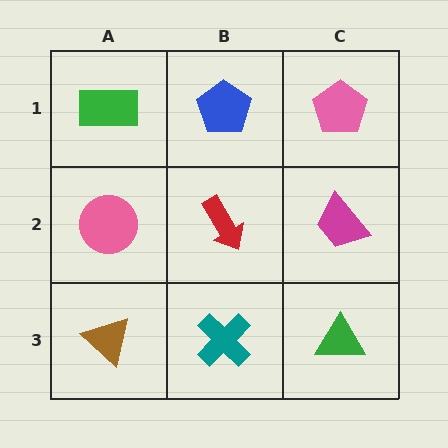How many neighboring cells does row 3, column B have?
3.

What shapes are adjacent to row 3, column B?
A red arrow (row 2, column B), a brown triangle (row 3, column A), a green triangle (row 3, column C).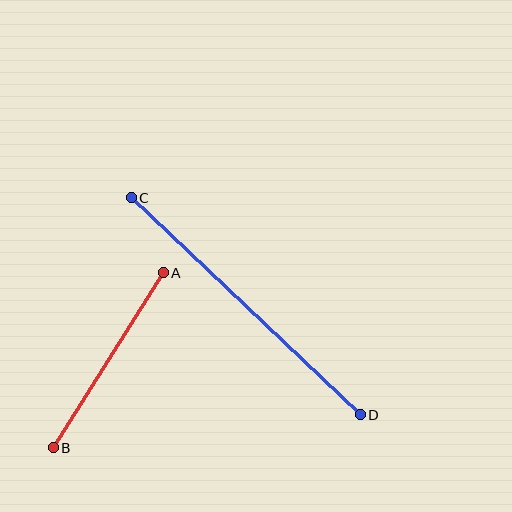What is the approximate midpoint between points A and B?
The midpoint is at approximately (108, 360) pixels.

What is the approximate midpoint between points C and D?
The midpoint is at approximately (246, 306) pixels.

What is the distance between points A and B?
The distance is approximately 207 pixels.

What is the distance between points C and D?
The distance is approximately 316 pixels.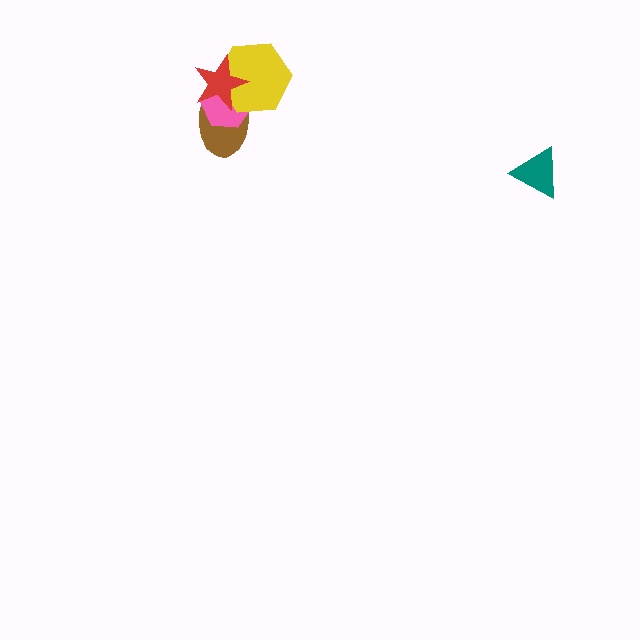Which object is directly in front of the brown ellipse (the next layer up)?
The pink hexagon is directly in front of the brown ellipse.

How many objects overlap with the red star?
3 objects overlap with the red star.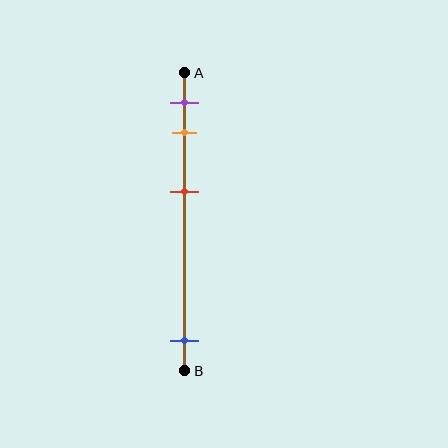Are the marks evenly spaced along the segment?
No, the marks are not evenly spaced.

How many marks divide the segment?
There are 4 marks dividing the segment.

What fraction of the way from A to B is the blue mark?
The blue mark is approximately 90% (0.9) of the way from A to B.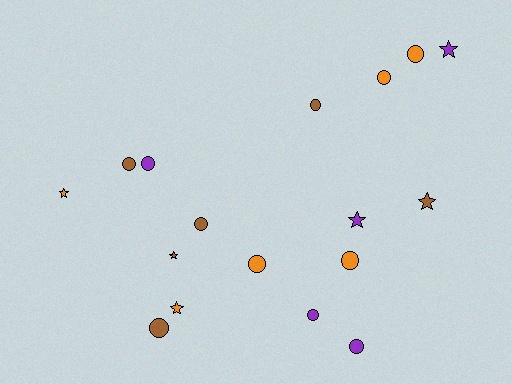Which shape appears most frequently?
Circle, with 11 objects.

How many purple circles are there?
There are 3 purple circles.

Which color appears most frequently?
Brown, with 6 objects.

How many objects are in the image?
There are 17 objects.